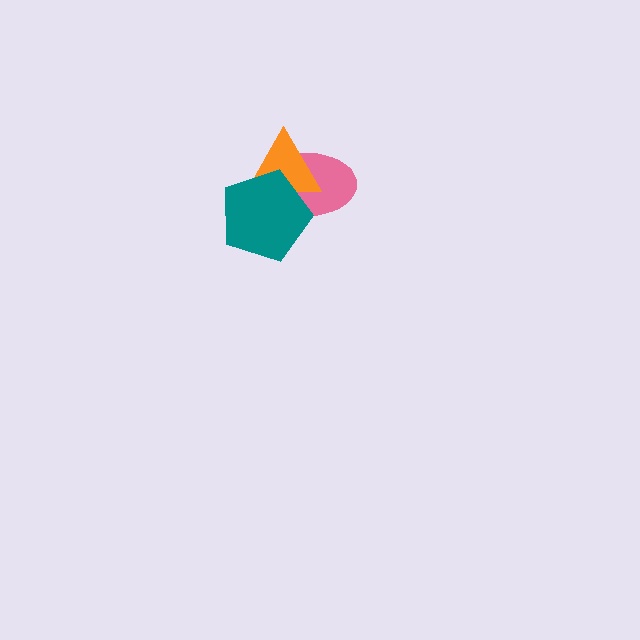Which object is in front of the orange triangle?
The teal pentagon is in front of the orange triangle.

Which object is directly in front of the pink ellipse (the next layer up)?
The orange triangle is directly in front of the pink ellipse.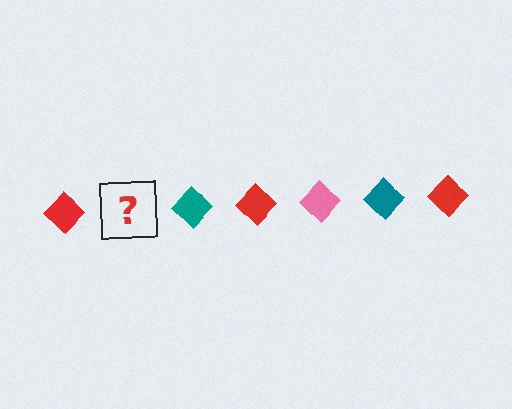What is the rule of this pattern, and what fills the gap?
The rule is that the pattern cycles through red, pink, teal diamonds. The gap should be filled with a pink diamond.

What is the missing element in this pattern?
The missing element is a pink diamond.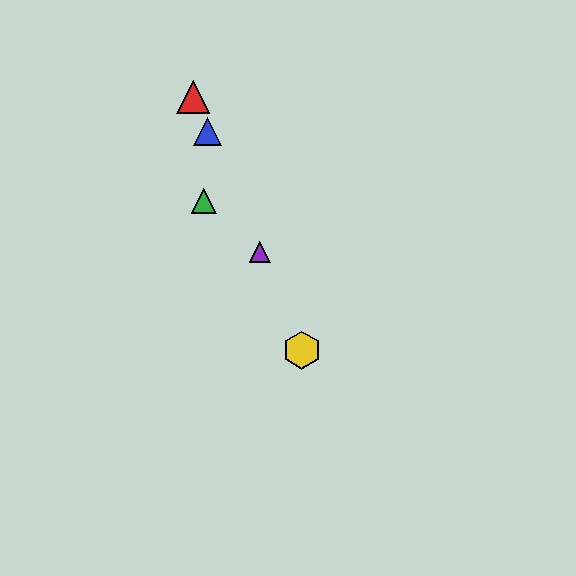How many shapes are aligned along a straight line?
4 shapes (the red triangle, the blue triangle, the yellow hexagon, the purple triangle) are aligned along a straight line.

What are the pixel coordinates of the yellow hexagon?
The yellow hexagon is at (302, 350).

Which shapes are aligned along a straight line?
The red triangle, the blue triangle, the yellow hexagon, the purple triangle are aligned along a straight line.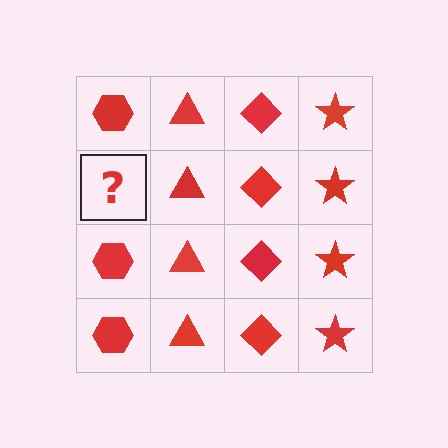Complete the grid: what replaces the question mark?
The question mark should be replaced with a red hexagon.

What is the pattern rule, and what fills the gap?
The rule is that each column has a consistent shape. The gap should be filled with a red hexagon.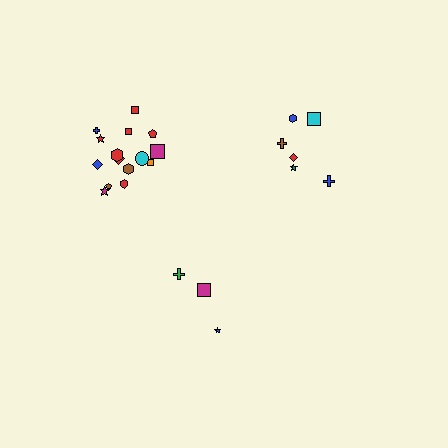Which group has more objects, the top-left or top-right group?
The top-left group.